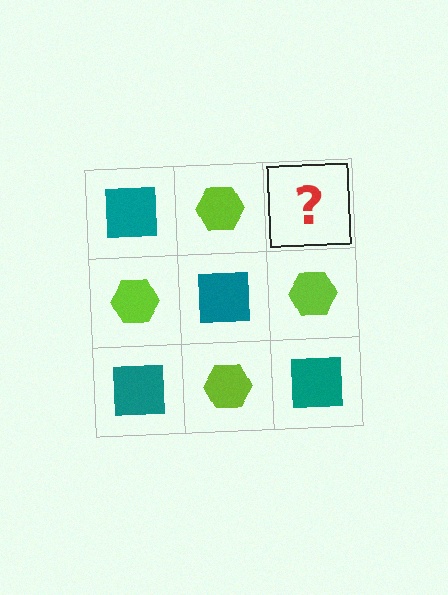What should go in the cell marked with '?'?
The missing cell should contain a teal square.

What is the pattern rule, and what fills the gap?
The rule is that it alternates teal square and lime hexagon in a checkerboard pattern. The gap should be filled with a teal square.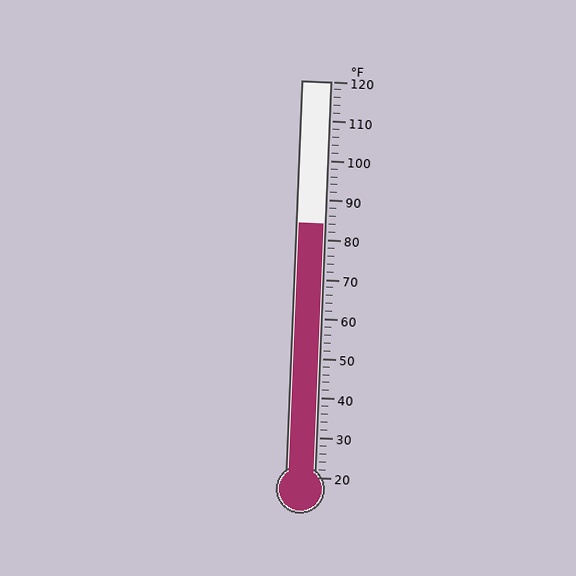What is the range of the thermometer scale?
The thermometer scale ranges from 20°F to 120°F.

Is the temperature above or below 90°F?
The temperature is below 90°F.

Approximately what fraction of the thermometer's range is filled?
The thermometer is filled to approximately 65% of its range.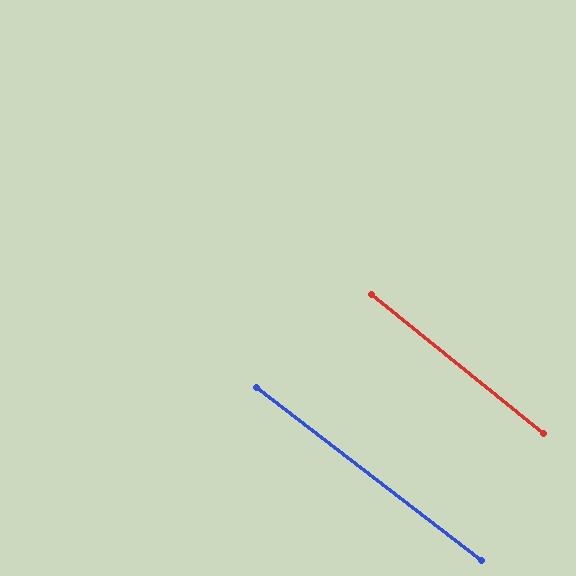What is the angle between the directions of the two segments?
Approximately 1 degree.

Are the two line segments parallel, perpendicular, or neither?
Parallel — their directions differ by only 1.1°.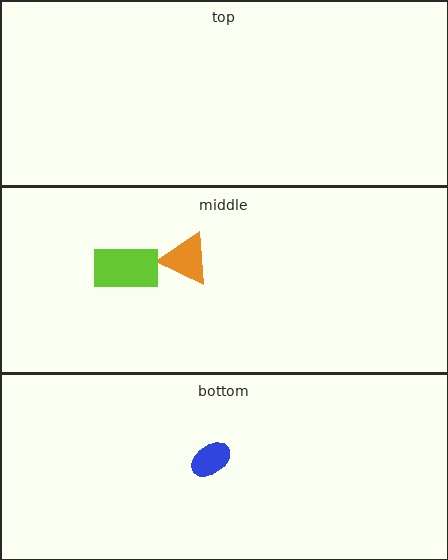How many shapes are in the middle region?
2.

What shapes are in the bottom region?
The blue ellipse.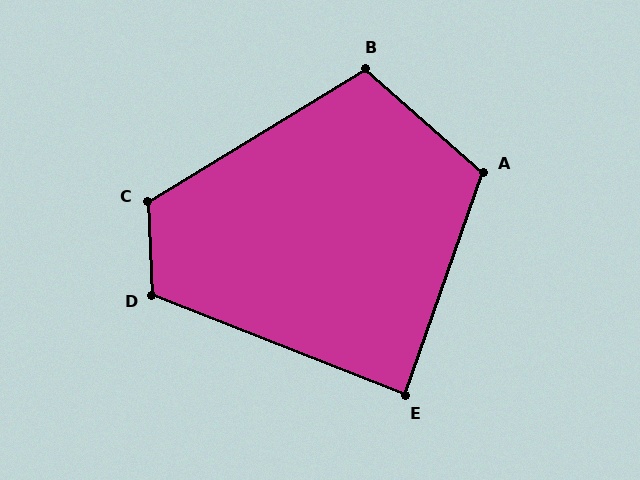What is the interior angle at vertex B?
Approximately 108 degrees (obtuse).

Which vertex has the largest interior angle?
C, at approximately 118 degrees.